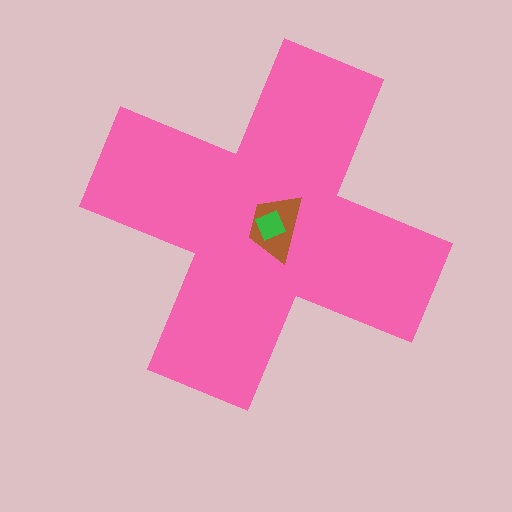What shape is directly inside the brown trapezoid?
The green diamond.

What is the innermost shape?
The green diamond.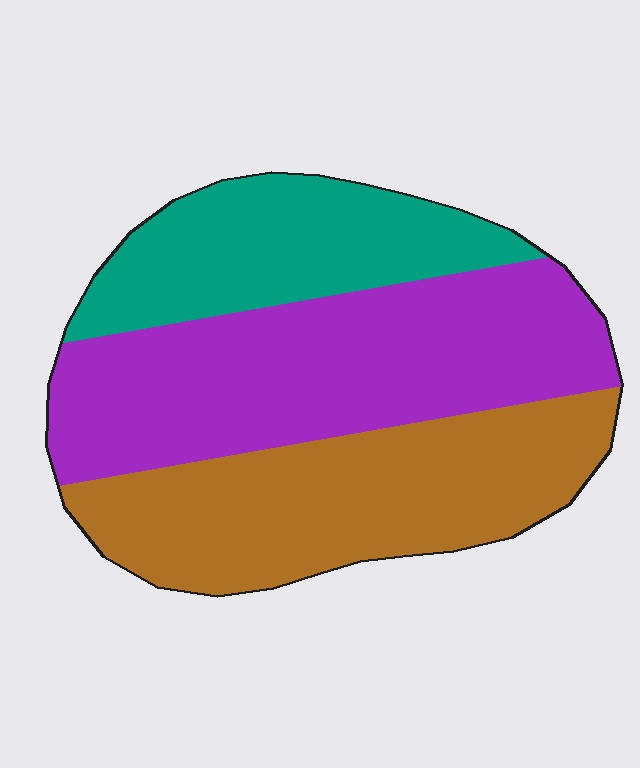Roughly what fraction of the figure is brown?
Brown covers roughly 35% of the figure.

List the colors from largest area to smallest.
From largest to smallest: purple, brown, teal.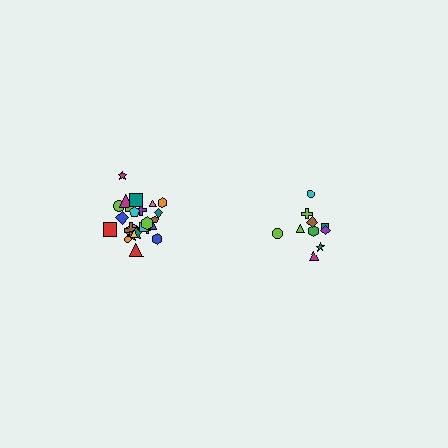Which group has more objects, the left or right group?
The left group.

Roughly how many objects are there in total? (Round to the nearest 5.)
Roughly 35 objects in total.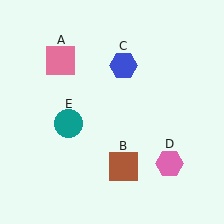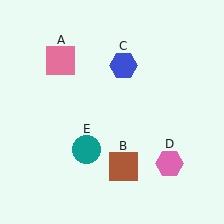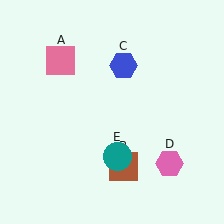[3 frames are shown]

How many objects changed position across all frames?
1 object changed position: teal circle (object E).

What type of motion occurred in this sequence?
The teal circle (object E) rotated counterclockwise around the center of the scene.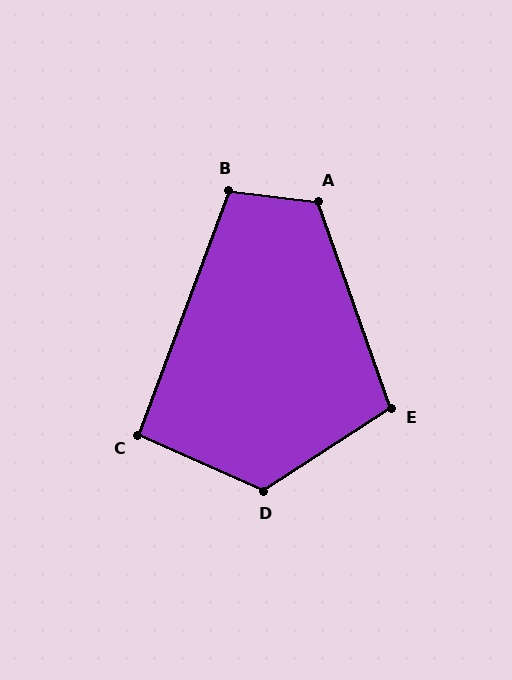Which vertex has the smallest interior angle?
C, at approximately 94 degrees.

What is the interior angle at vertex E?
Approximately 104 degrees (obtuse).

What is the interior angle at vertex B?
Approximately 103 degrees (obtuse).